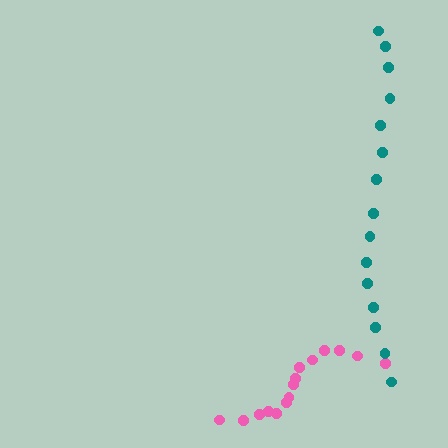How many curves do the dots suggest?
There are 2 distinct paths.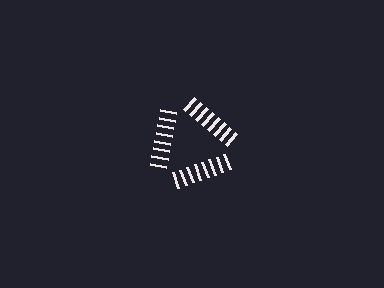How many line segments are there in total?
24 — 8 along each of the 3 edges.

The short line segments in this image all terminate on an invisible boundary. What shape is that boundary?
An illusory triangle — the line segments terminate on its edges but no continuous stroke is drawn.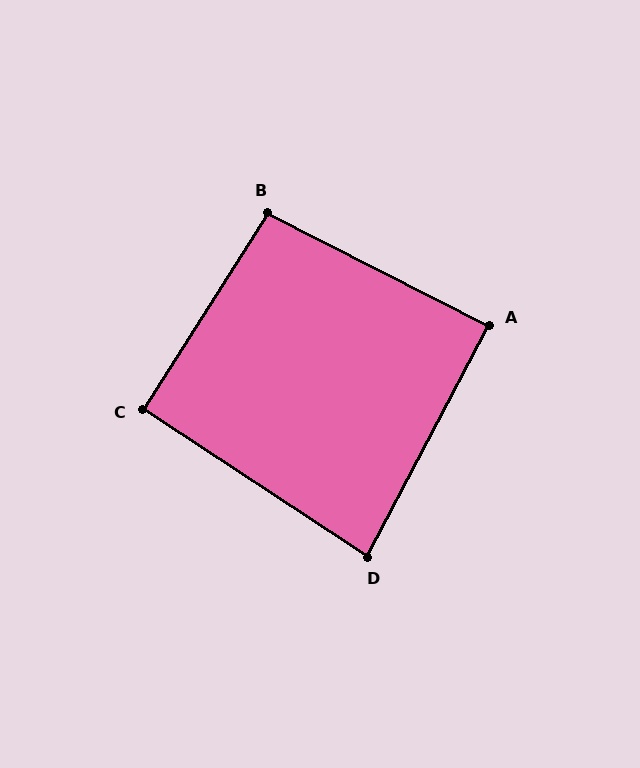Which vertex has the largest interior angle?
B, at approximately 95 degrees.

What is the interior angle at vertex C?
Approximately 91 degrees (approximately right).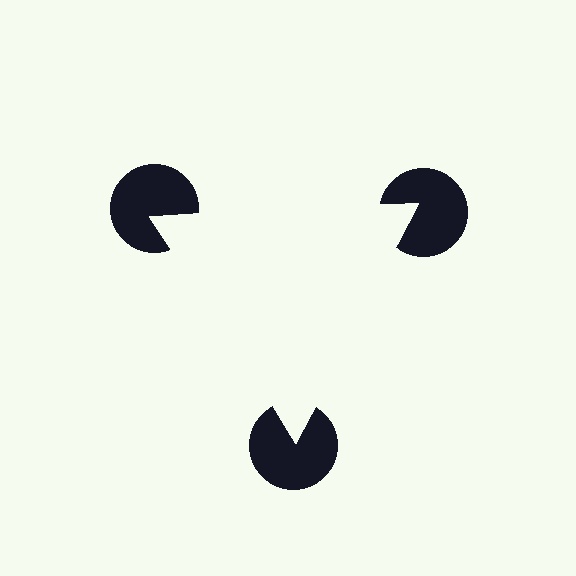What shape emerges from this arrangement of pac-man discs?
An illusory triangle — its edges are inferred from the aligned wedge cuts in the pac-man discs, not physically drawn.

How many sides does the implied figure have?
3 sides.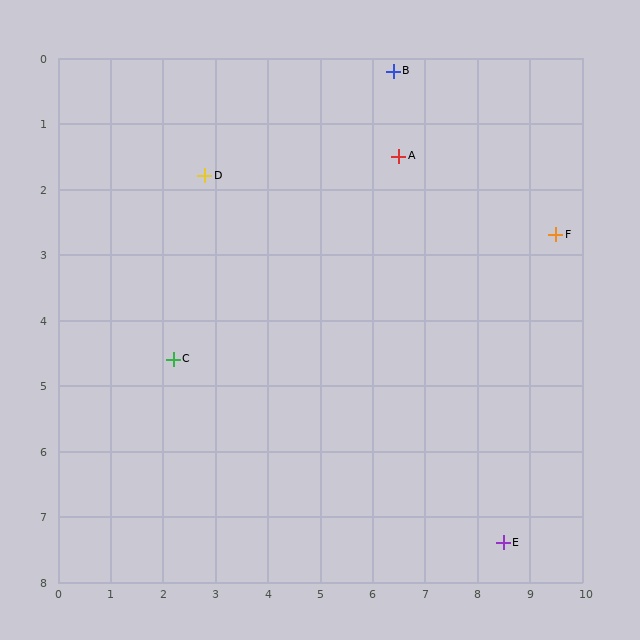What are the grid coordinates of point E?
Point E is at approximately (8.5, 7.4).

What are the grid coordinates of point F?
Point F is at approximately (9.5, 2.7).